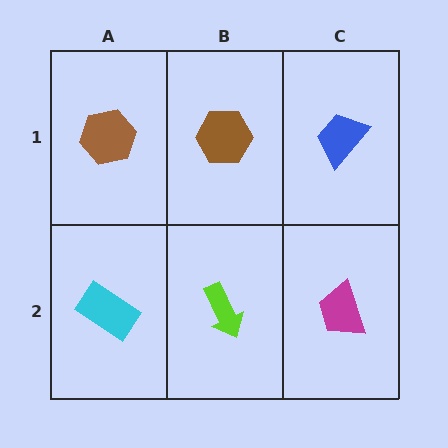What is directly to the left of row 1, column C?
A brown hexagon.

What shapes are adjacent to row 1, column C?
A magenta trapezoid (row 2, column C), a brown hexagon (row 1, column B).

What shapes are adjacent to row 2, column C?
A blue trapezoid (row 1, column C), a lime arrow (row 2, column B).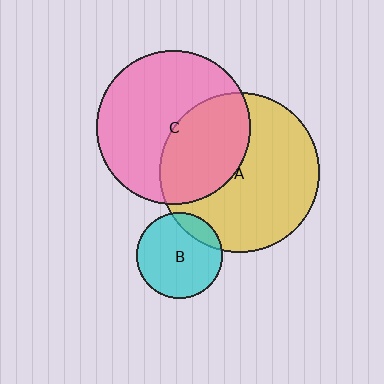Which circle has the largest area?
Circle A (yellow).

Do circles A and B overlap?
Yes.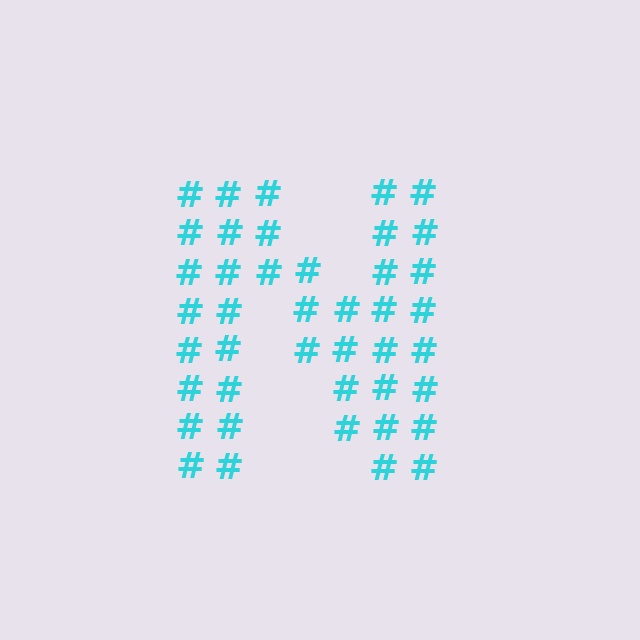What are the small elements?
The small elements are hash symbols.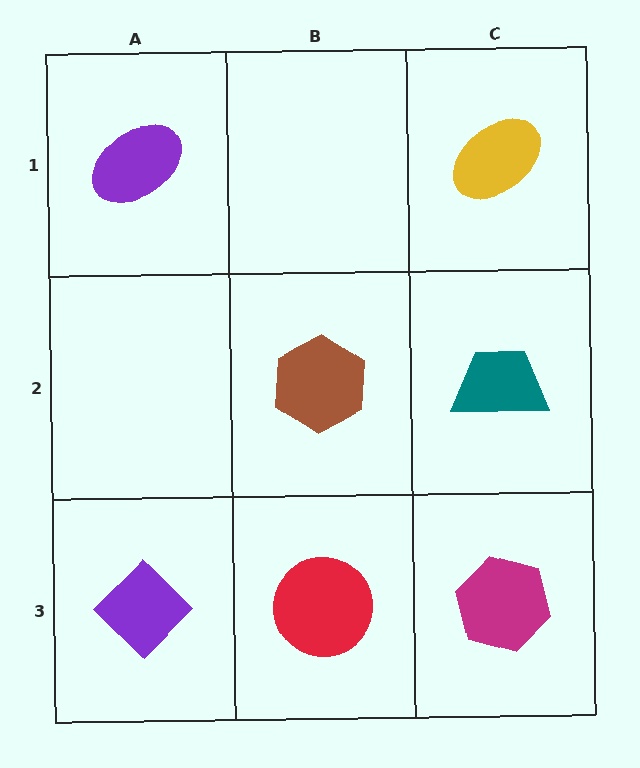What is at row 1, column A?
A purple ellipse.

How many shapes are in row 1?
2 shapes.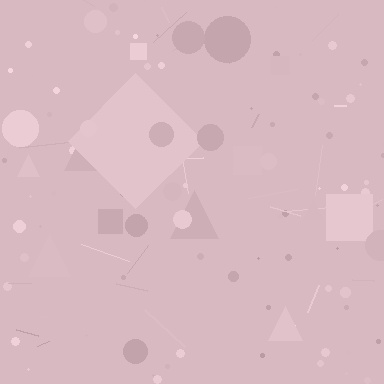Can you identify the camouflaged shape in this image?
The camouflaged shape is a diamond.